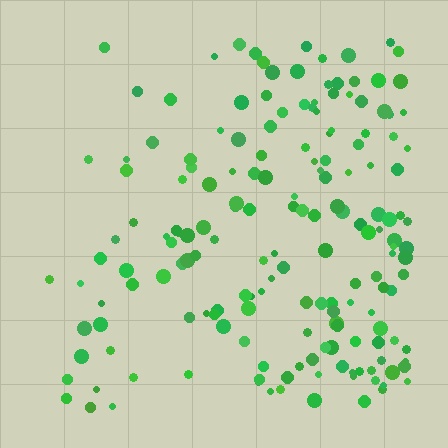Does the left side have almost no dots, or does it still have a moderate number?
Still a moderate number, just noticeably fewer than the right.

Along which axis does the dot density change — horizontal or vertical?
Horizontal.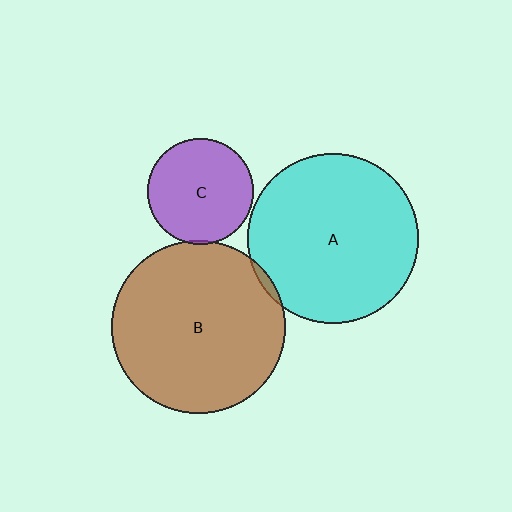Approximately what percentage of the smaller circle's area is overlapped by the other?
Approximately 5%.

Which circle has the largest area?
Circle B (brown).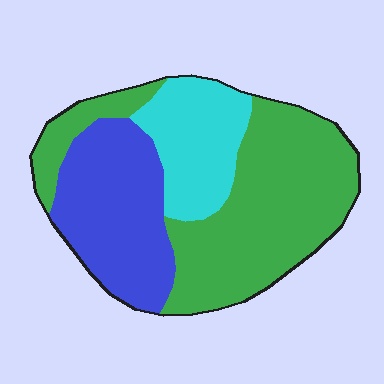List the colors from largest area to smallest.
From largest to smallest: green, blue, cyan.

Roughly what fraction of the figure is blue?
Blue covers about 30% of the figure.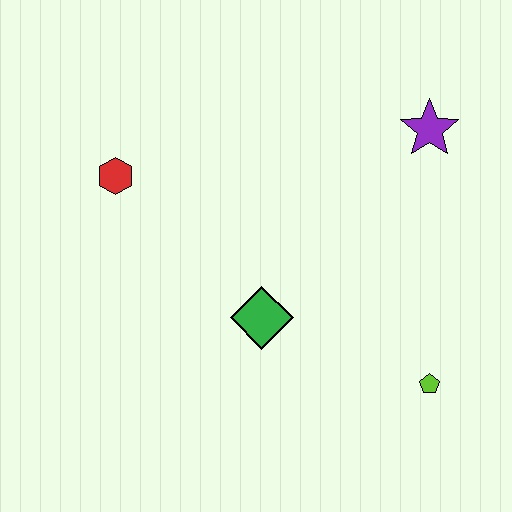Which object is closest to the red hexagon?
The green diamond is closest to the red hexagon.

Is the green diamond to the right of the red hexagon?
Yes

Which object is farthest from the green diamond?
The purple star is farthest from the green diamond.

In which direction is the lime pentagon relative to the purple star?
The lime pentagon is below the purple star.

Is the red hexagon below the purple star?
Yes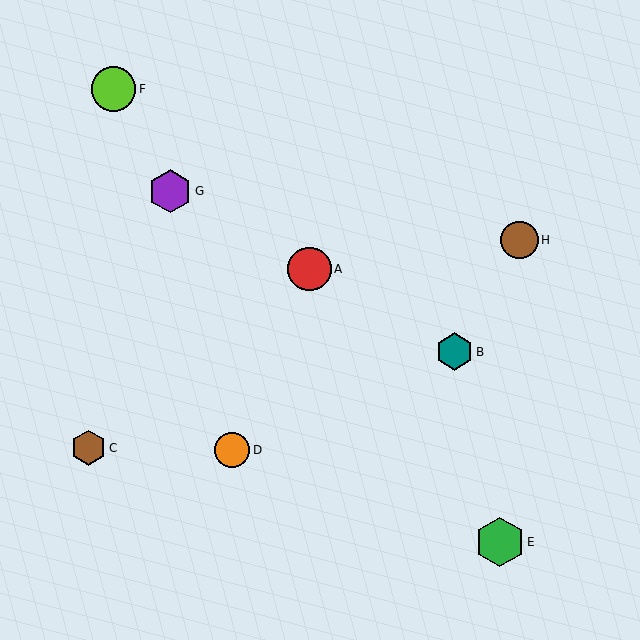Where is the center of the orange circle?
The center of the orange circle is at (232, 450).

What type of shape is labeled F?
Shape F is a lime circle.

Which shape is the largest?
The green hexagon (labeled E) is the largest.